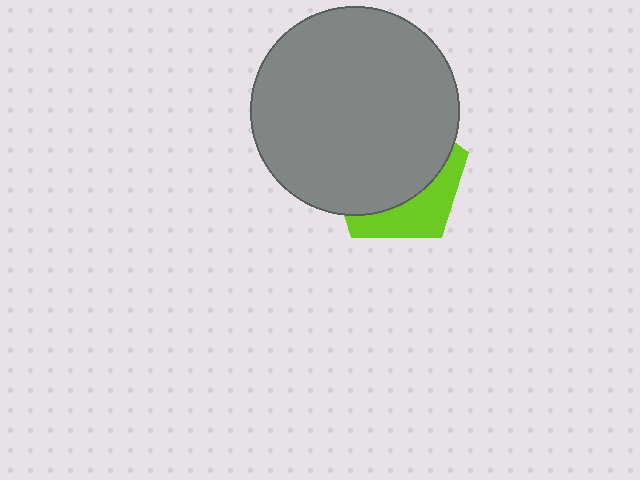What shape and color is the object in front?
The object in front is a gray circle.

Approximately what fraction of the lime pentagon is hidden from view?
Roughly 68% of the lime pentagon is hidden behind the gray circle.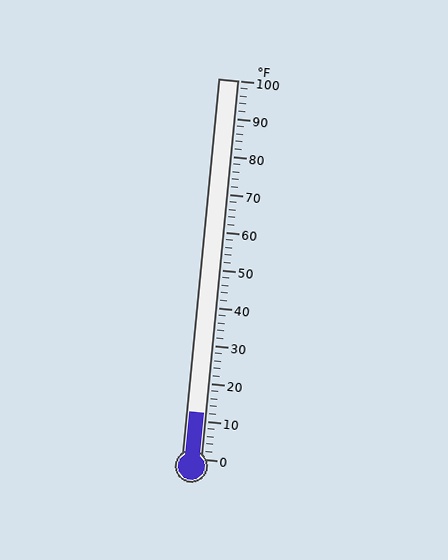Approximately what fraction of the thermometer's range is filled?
The thermometer is filled to approximately 10% of its range.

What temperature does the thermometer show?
The thermometer shows approximately 12°F.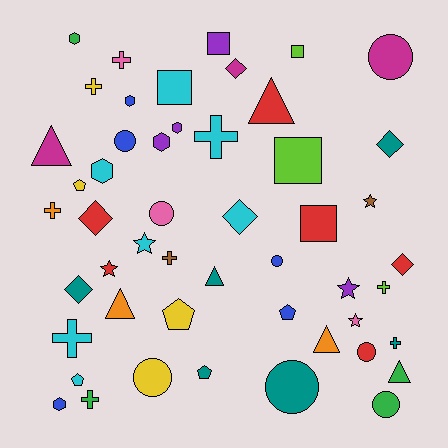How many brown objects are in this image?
There are 2 brown objects.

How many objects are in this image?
There are 50 objects.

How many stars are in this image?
There are 5 stars.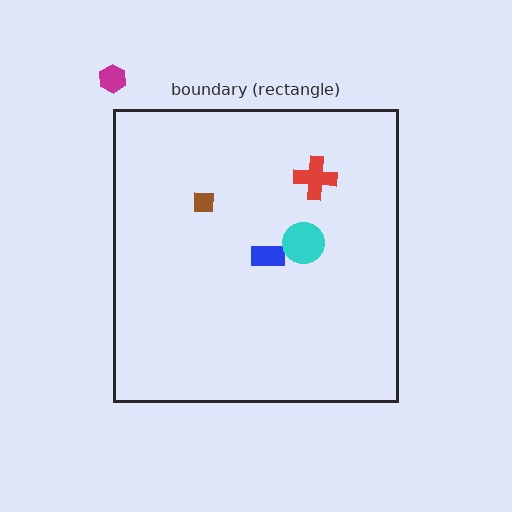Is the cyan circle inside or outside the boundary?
Inside.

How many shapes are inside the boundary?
4 inside, 1 outside.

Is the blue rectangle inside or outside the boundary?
Inside.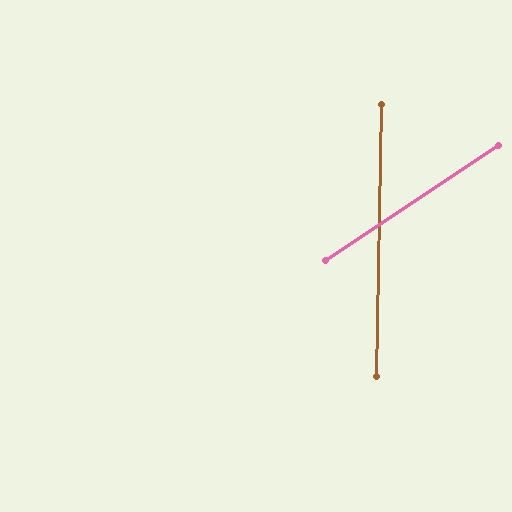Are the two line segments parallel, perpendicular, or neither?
Neither parallel nor perpendicular — they differ by about 56°.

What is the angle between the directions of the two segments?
Approximately 56 degrees.